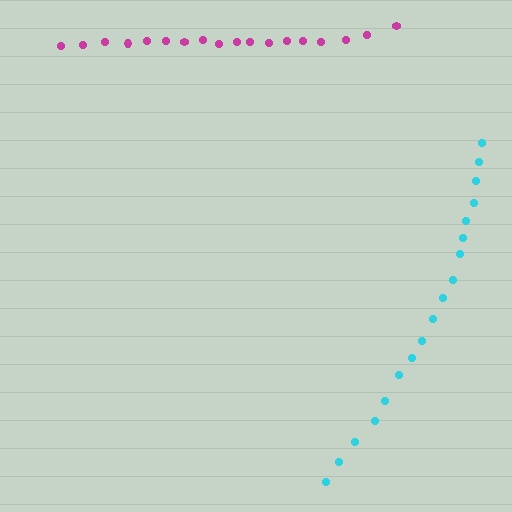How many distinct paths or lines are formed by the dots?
There are 2 distinct paths.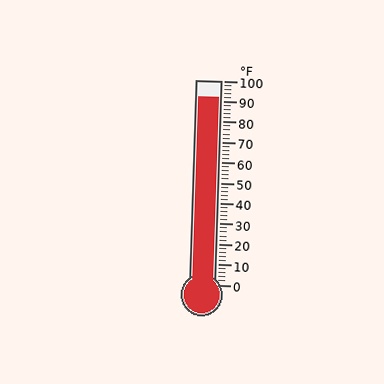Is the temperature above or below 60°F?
The temperature is above 60°F.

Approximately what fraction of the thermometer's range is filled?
The thermometer is filled to approximately 90% of its range.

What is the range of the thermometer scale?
The thermometer scale ranges from 0°F to 100°F.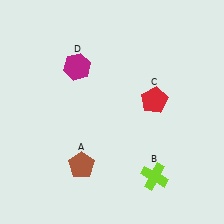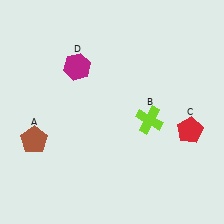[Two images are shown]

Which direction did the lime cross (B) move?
The lime cross (B) moved up.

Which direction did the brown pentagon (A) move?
The brown pentagon (A) moved left.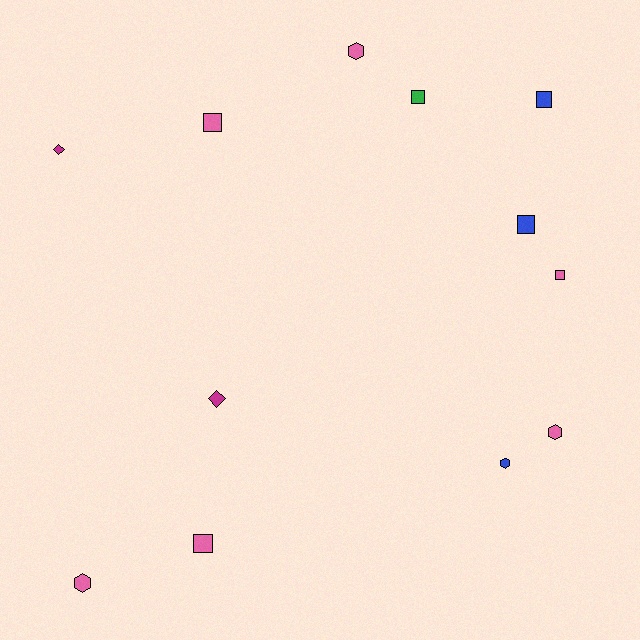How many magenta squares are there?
There are no magenta squares.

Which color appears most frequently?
Pink, with 6 objects.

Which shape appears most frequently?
Square, with 6 objects.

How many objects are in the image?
There are 12 objects.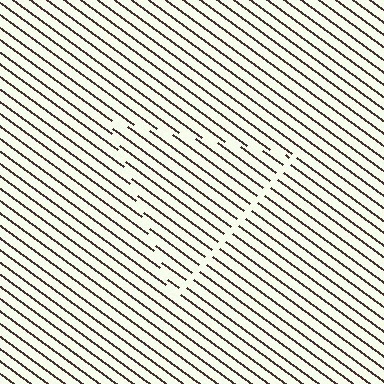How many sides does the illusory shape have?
3 sides — the line-ends trace a triangle.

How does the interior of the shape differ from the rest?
The interior of the shape contains the same grating, shifted by half a period — the contour is defined by the phase discontinuity where line-ends from the inner and outer gratings abut.